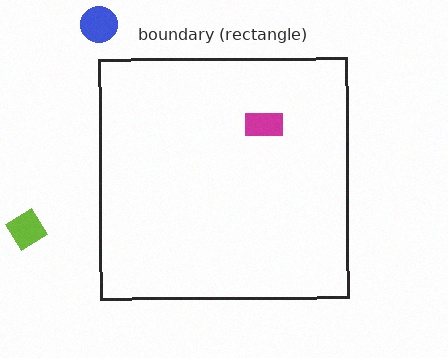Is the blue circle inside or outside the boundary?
Outside.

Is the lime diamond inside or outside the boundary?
Outside.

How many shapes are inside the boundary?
1 inside, 2 outside.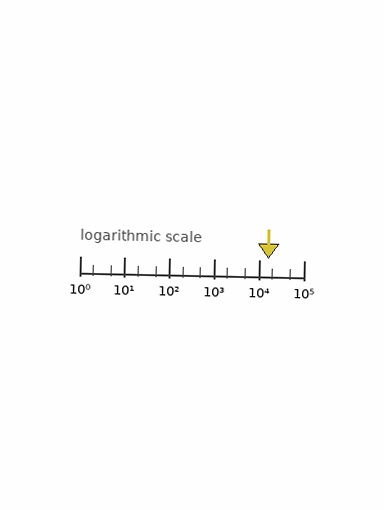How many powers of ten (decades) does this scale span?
The scale spans 5 decades, from 1 to 100000.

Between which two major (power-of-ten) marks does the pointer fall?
The pointer is between 10000 and 100000.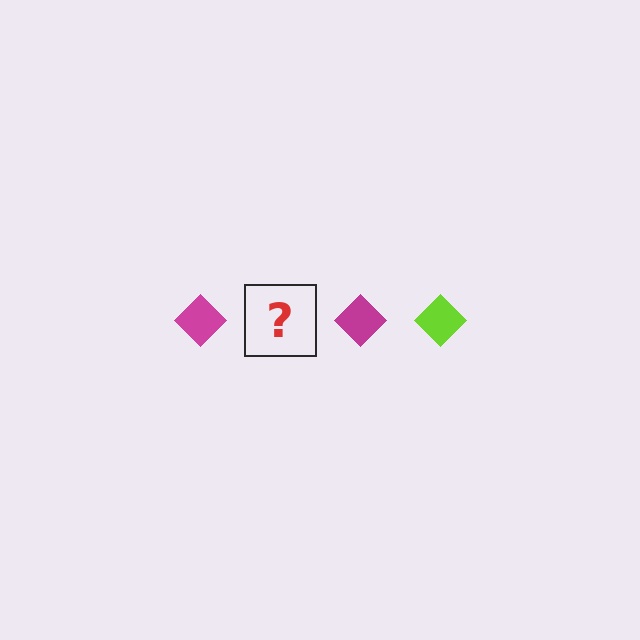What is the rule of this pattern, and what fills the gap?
The rule is that the pattern cycles through magenta, lime diamonds. The gap should be filled with a lime diamond.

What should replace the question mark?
The question mark should be replaced with a lime diamond.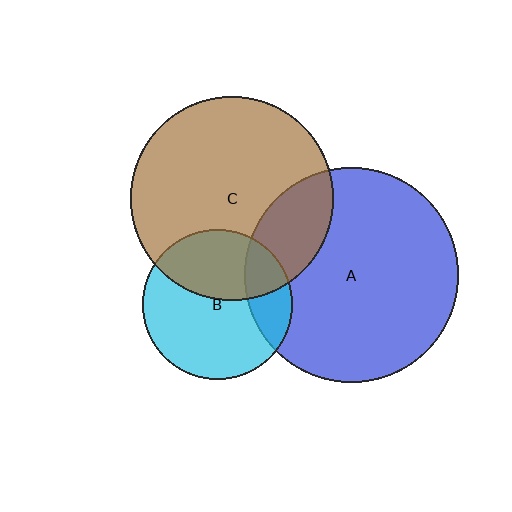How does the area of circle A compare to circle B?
Approximately 2.1 times.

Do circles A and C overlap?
Yes.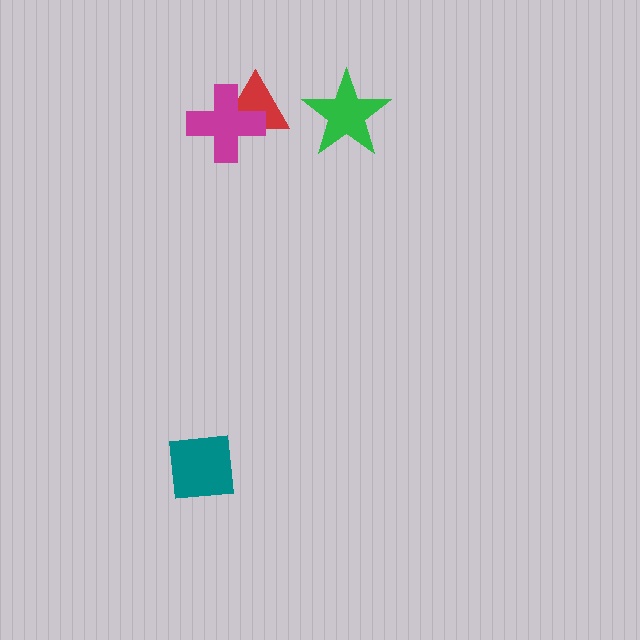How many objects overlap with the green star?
0 objects overlap with the green star.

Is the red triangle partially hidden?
Yes, it is partially covered by another shape.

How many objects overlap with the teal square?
0 objects overlap with the teal square.